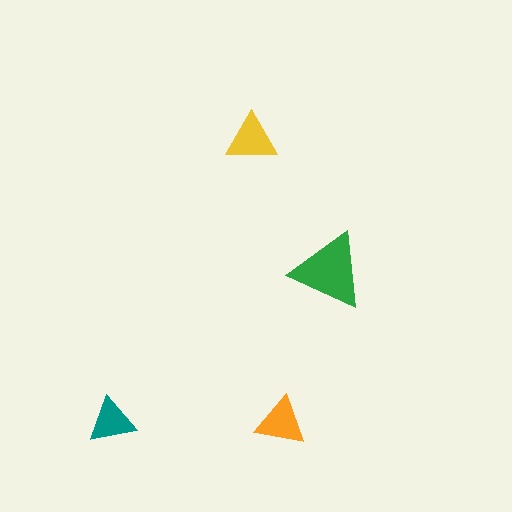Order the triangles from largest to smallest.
the green one, the yellow one, the orange one, the teal one.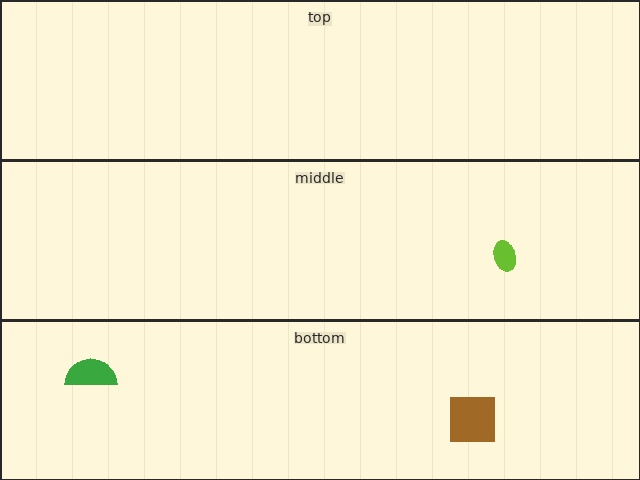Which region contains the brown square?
The bottom region.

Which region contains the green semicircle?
The bottom region.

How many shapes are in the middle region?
1.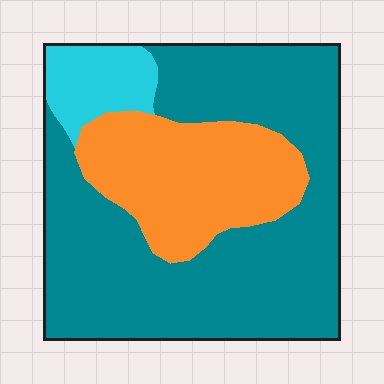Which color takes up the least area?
Cyan, at roughly 10%.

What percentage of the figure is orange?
Orange covers 26% of the figure.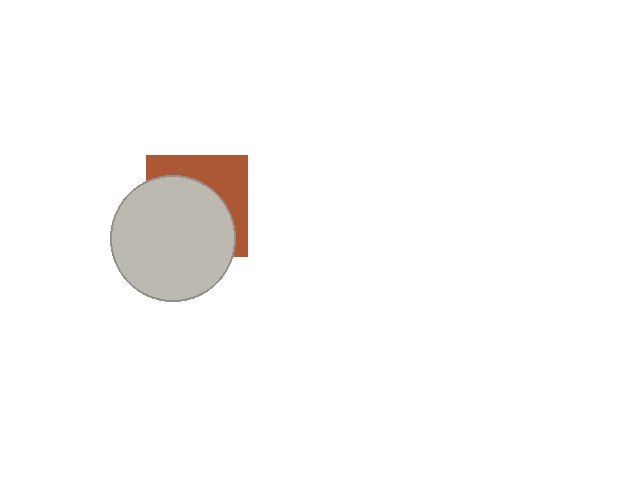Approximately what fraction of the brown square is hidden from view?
Roughly 63% of the brown square is hidden behind the light gray circle.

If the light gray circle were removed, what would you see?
You would see the complete brown square.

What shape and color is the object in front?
The object in front is a light gray circle.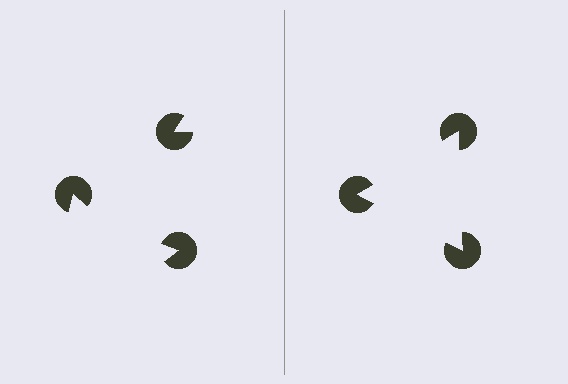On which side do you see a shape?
An illusory triangle appears on the right side. On the left side the wedge cuts are rotated, so no coherent shape forms.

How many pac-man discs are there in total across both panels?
6 — 3 on each side.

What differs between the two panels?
The pac-man discs are positioned identically on both sides; only the wedge orientations differ. On the right they align to a triangle; on the left they are misaligned.